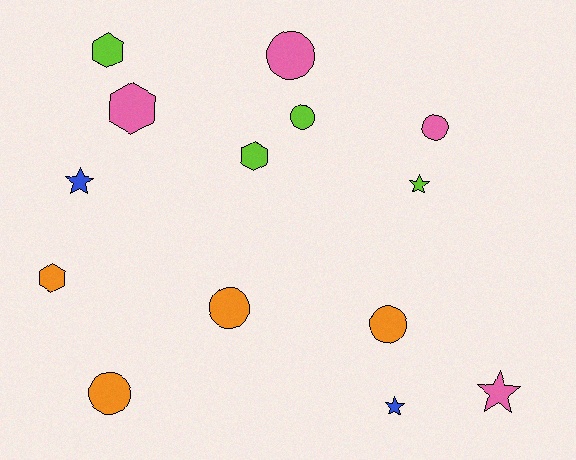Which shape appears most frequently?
Circle, with 6 objects.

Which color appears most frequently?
Lime, with 4 objects.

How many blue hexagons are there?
There are no blue hexagons.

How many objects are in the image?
There are 14 objects.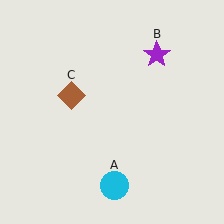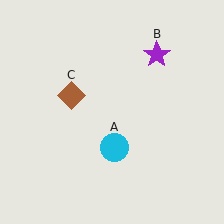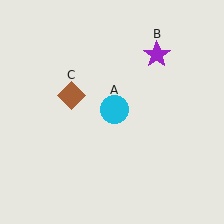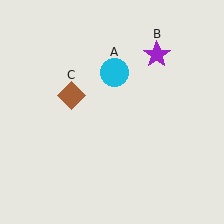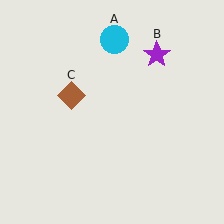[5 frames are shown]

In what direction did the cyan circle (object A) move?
The cyan circle (object A) moved up.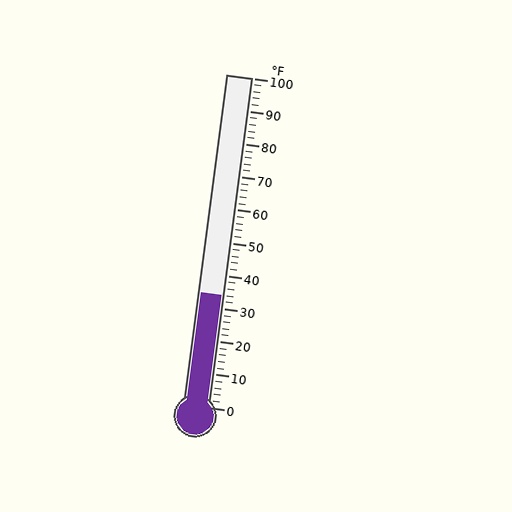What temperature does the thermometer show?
The thermometer shows approximately 34°F.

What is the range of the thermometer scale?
The thermometer scale ranges from 0°F to 100°F.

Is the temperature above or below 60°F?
The temperature is below 60°F.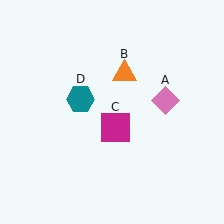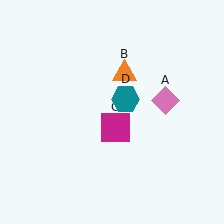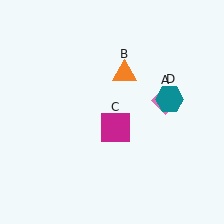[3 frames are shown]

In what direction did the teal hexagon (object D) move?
The teal hexagon (object D) moved right.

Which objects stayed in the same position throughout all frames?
Pink diamond (object A) and orange triangle (object B) and magenta square (object C) remained stationary.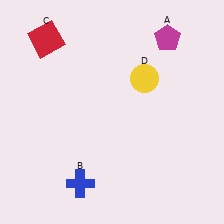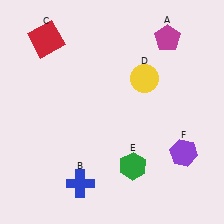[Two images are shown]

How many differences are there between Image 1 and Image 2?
There are 2 differences between the two images.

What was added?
A green hexagon (E), a purple hexagon (F) were added in Image 2.